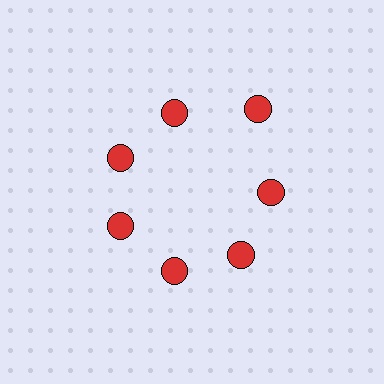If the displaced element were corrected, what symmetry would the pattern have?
It would have 7-fold rotational symmetry — the pattern would map onto itself every 51 degrees.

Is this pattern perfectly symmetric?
No. The 7 red circles are arranged in a ring, but one element near the 1 o'clock position is pushed outward from the center, breaking the 7-fold rotational symmetry.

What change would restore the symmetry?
The symmetry would be restored by moving it inward, back onto the ring so that all 7 circles sit at equal angles and equal distance from the center.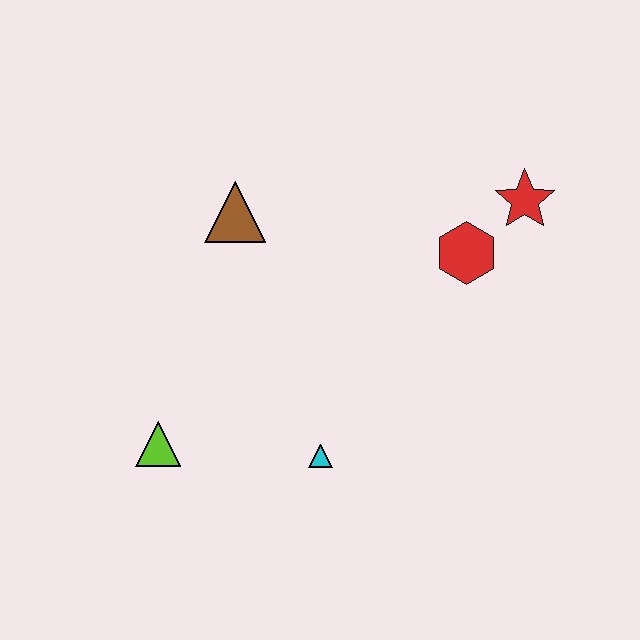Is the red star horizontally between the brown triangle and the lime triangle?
No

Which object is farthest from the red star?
The lime triangle is farthest from the red star.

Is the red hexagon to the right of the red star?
No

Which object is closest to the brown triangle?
The red hexagon is closest to the brown triangle.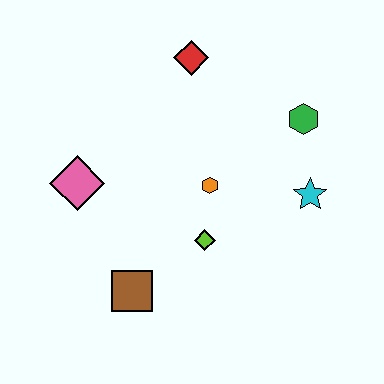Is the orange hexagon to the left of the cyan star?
Yes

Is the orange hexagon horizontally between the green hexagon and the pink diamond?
Yes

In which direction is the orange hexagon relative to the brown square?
The orange hexagon is above the brown square.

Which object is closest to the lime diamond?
The orange hexagon is closest to the lime diamond.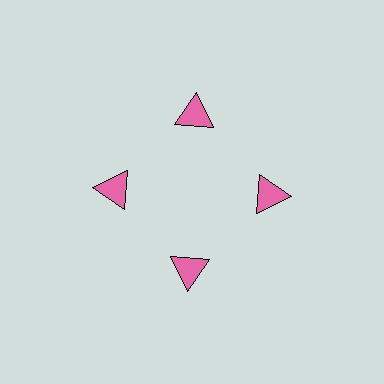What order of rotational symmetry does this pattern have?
This pattern has 4-fold rotational symmetry.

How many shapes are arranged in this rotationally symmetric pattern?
There are 4 shapes, arranged in 4 groups of 1.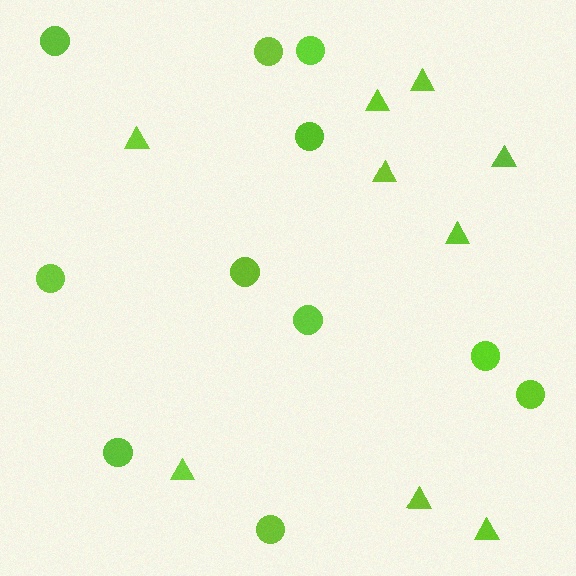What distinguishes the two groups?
There are 2 groups: one group of circles (11) and one group of triangles (9).